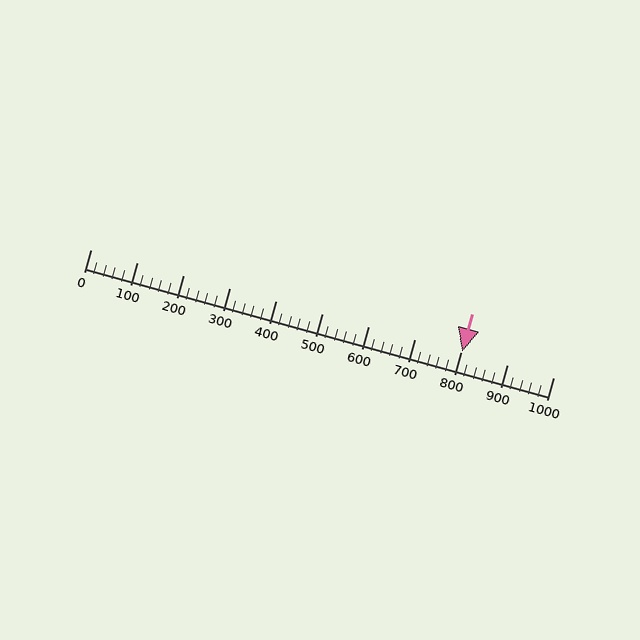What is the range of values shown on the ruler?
The ruler shows values from 0 to 1000.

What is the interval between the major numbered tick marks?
The major tick marks are spaced 100 units apart.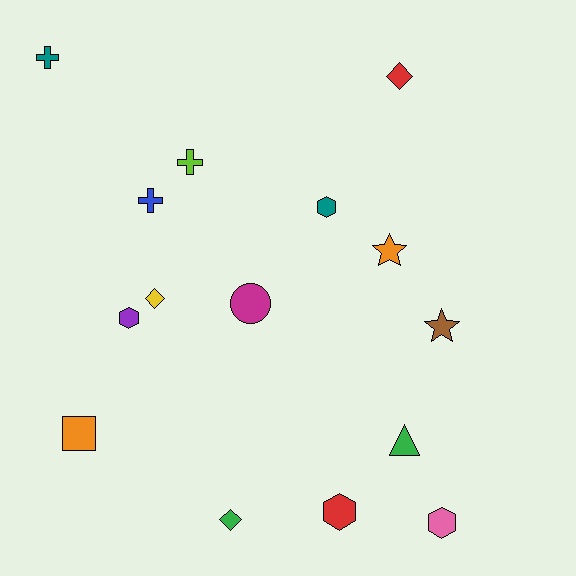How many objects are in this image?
There are 15 objects.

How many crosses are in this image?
There are 3 crosses.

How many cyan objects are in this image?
There are no cyan objects.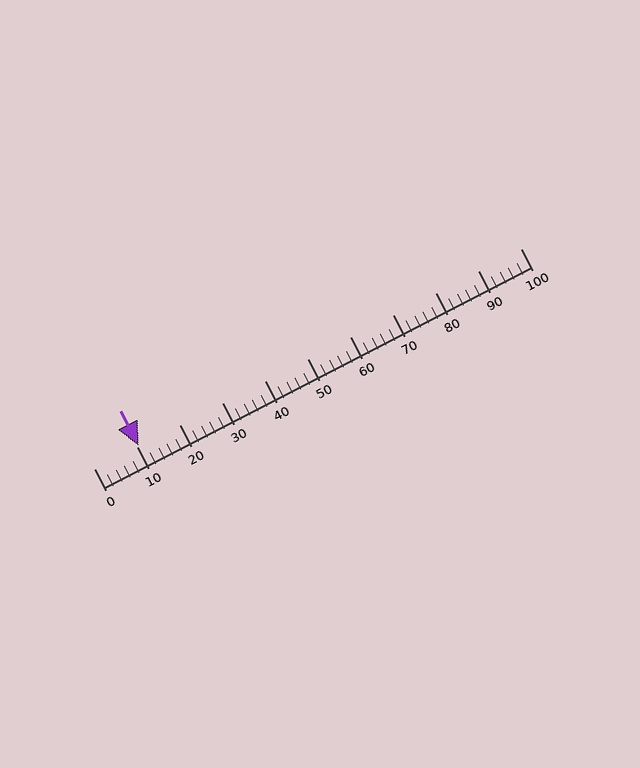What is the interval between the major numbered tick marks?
The major tick marks are spaced 10 units apart.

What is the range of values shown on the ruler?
The ruler shows values from 0 to 100.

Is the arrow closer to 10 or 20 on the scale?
The arrow is closer to 10.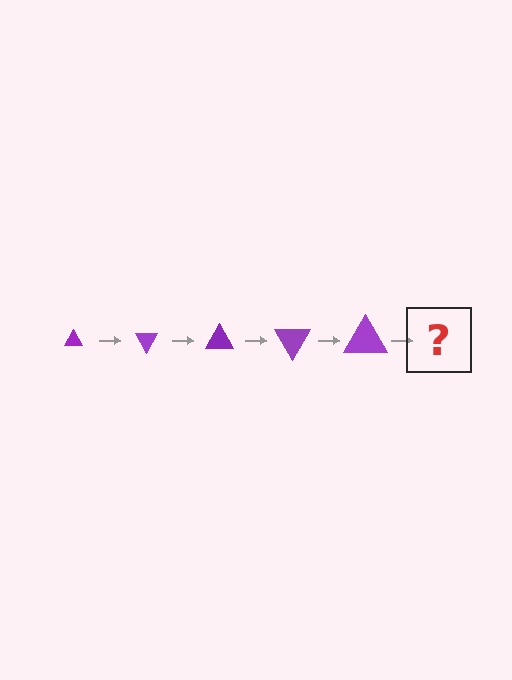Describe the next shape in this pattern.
It should be a triangle, larger than the previous one and rotated 300 degrees from the start.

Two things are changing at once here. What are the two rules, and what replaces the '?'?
The two rules are that the triangle grows larger each step and it rotates 60 degrees each step. The '?' should be a triangle, larger than the previous one and rotated 300 degrees from the start.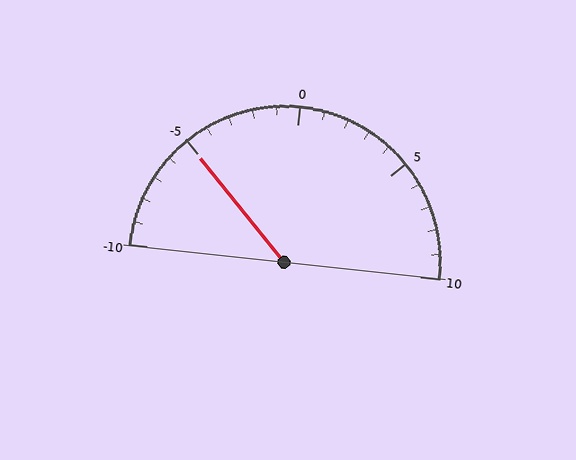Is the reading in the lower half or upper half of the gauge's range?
The reading is in the lower half of the range (-10 to 10).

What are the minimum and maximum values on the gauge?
The gauge ranges from -10 to 10.